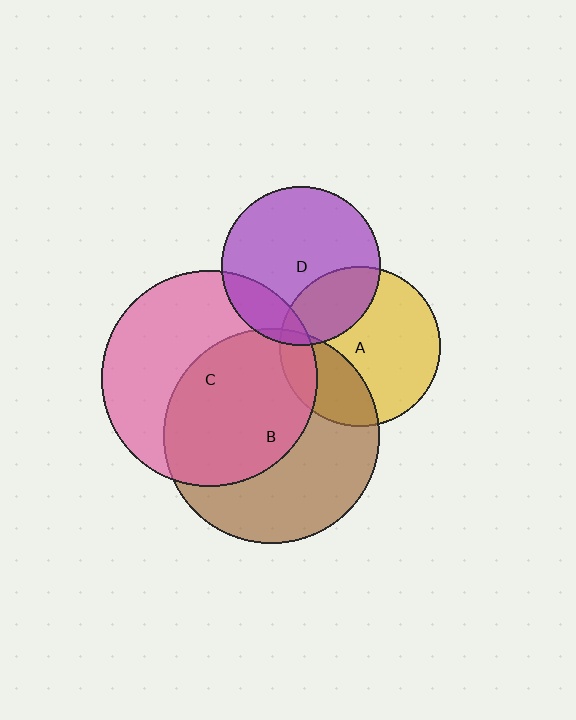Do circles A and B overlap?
Yes.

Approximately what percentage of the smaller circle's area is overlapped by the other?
Approximately 30%.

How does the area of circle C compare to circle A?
Approximately 1.8 times.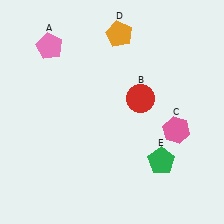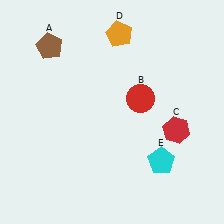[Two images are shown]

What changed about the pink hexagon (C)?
In Image 1, C is pink. In Image 2, it changed to red.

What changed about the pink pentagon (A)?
In Image 1, A is pink. In Image 2, it changed to brown.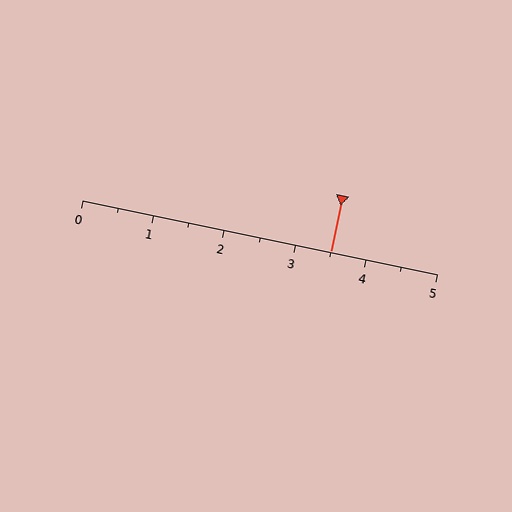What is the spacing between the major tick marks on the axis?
The major ticks are spaced 1 apart.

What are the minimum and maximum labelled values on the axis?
The axis runs from 0 to 5.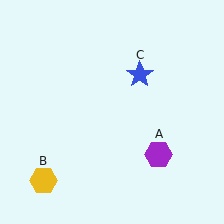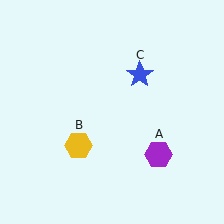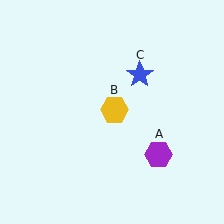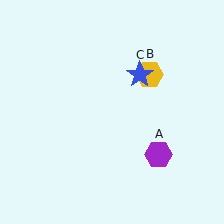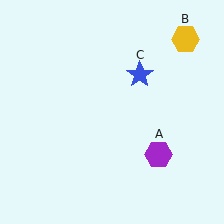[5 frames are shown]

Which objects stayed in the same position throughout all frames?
Purple hexagon (object A) and blue star (object C) remained stationary.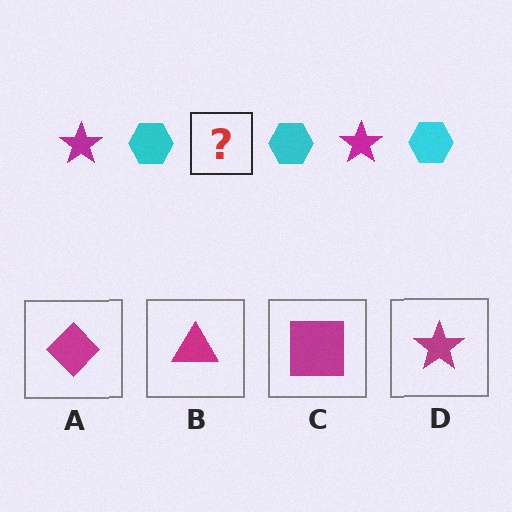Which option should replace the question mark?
Option D.